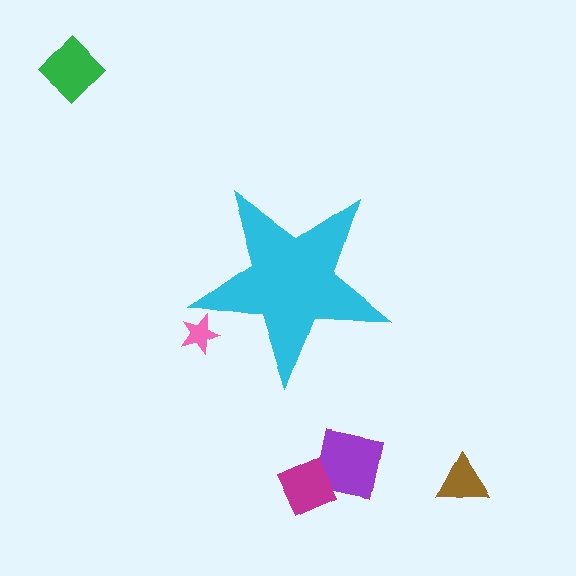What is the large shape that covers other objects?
A cyan star.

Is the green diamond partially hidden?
No, the green diamond is fully visible.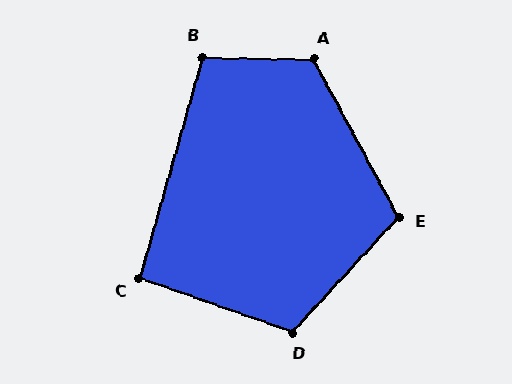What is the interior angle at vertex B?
Approximately 105 degrees (obtuse).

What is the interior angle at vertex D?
Approximately 113 degrees (obtuse).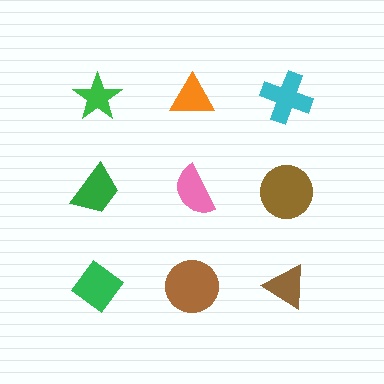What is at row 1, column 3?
A cyan cross.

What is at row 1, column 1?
A green star.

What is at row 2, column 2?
A pink semicircle.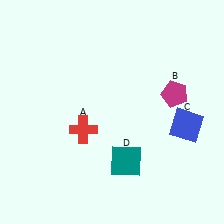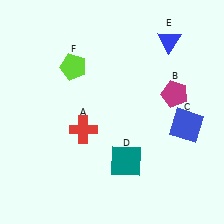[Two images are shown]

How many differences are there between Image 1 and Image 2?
There are 2 differences between the two images.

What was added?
A blue triangle (E), a lime pentagon (F) were added in Image 2.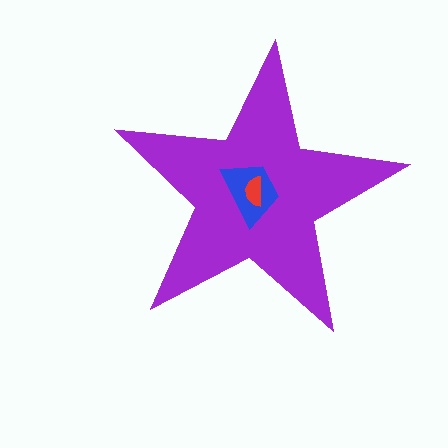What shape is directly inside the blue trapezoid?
The red semicircle.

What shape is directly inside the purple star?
The blue trapezoid.